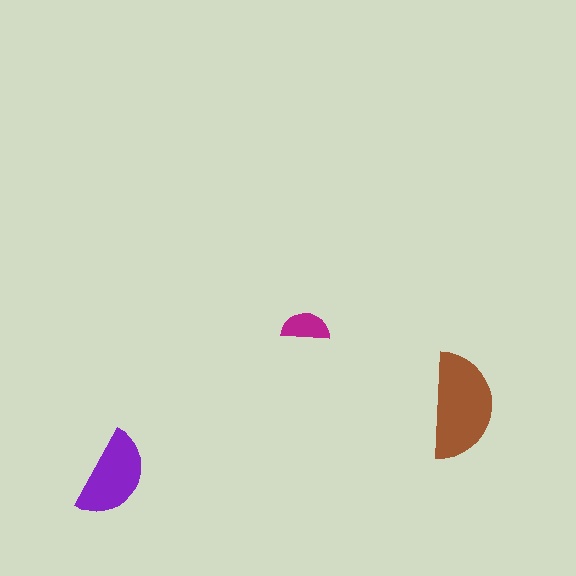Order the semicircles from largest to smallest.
the brown one, the purple one, the magenta one.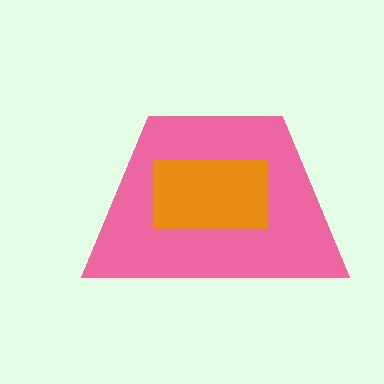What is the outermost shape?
The pink trapezoid.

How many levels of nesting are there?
2.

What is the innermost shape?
The orange rectangle.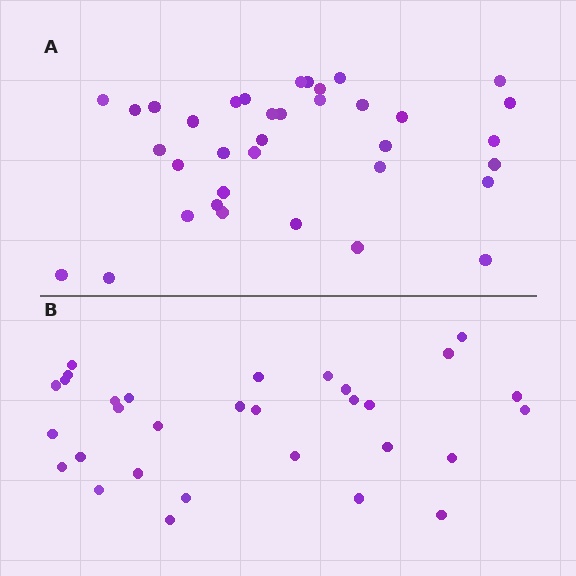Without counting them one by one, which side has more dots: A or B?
Region A (the top region) has more dots.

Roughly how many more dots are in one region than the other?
Region A has about 5 more dots than region B.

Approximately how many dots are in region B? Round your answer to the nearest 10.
About 30 dots. (The exact count is 31, which rounds to 30.)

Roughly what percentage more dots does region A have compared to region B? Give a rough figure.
About 15% more.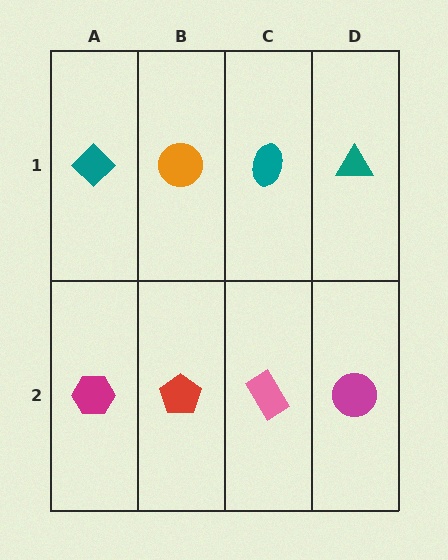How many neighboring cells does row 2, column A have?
2.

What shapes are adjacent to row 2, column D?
A teal triangle (row 1, column D), a pink rectangle (row 2, column C).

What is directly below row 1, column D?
A magenta circle.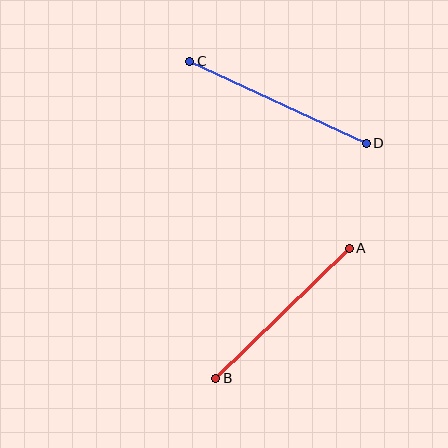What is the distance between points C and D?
The distance is approximately 195 pixels.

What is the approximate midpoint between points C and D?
The midpoint is at approximately (278, 102) pixels.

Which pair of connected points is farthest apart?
Points C and D are farthest apart.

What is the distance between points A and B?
The distance is approximately 186 pixels.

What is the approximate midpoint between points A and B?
The midpoint is at approximately (283, 313) pixels.